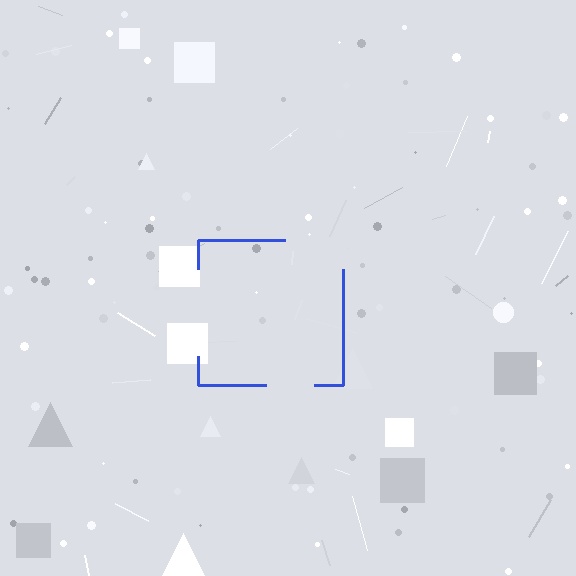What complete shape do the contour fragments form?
The contour fragments form a square.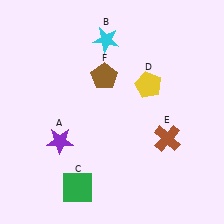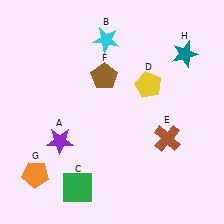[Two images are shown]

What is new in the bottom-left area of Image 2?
An orange pentagon (G) was added in the bottom-left area of Image 2.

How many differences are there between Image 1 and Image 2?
There are 2 differences between the two images.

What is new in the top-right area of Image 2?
A teal star (H) was added in the top-right area of Image 2.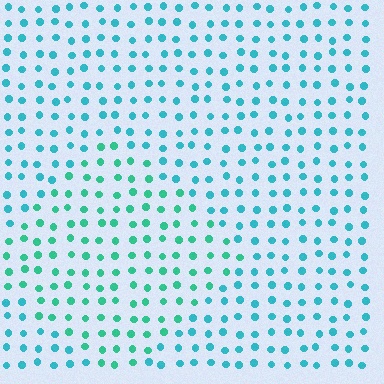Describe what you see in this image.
The image is filled with small cyan elements in a uniform arrangement. A diamond-shaped region is visible where the elements are tinted to a slightly different hue, forming a subtle color boundary.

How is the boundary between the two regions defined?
The boundary is defined purely by a slight shift in hue (about 27 degrees). Spacing, size, and orientation are identical on both sides.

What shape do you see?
I see a diamond.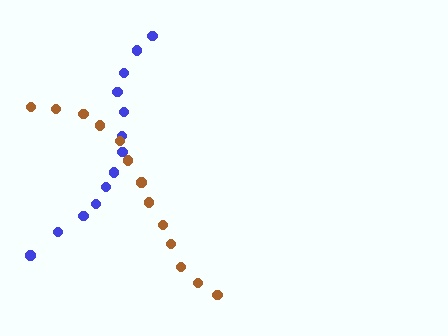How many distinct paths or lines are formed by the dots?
There are 2 distinct paths.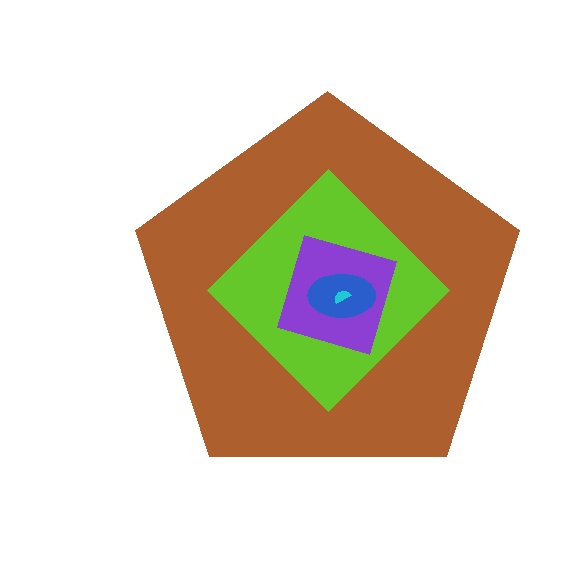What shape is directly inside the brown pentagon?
The lime diamond.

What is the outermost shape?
The brown pentagon.